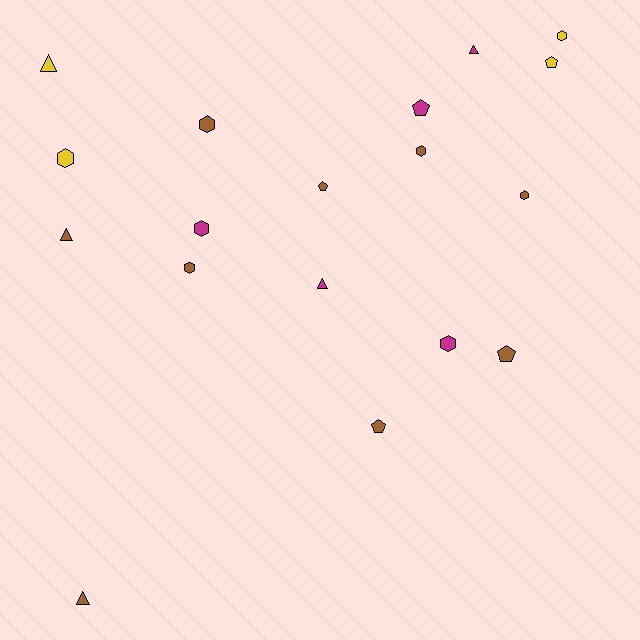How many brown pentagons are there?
There are 3 brown pentagons.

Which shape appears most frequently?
Hexagon, with 8 objects.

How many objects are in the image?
There are 18 objects.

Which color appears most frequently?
Brown, with 9 objects.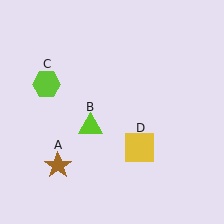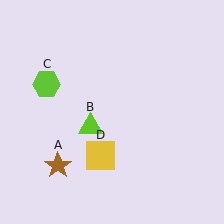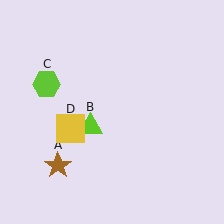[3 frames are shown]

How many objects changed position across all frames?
1 object changed position: yellow square (object D).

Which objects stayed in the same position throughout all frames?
Brown star (object A) and lime triangle (object B) and lime hexagon (object C) remained stationary.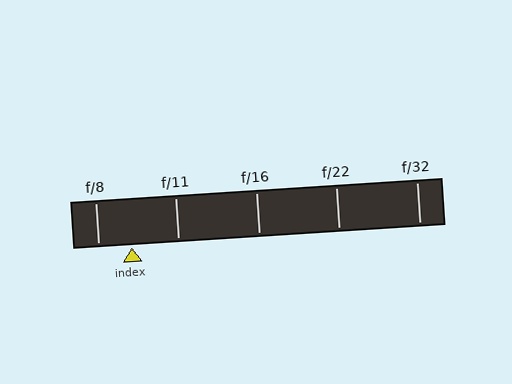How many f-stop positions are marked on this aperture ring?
There are 5 f-stop positions marked.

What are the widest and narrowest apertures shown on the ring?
The widest aperture shown is f/8 and the narrowest is f/32.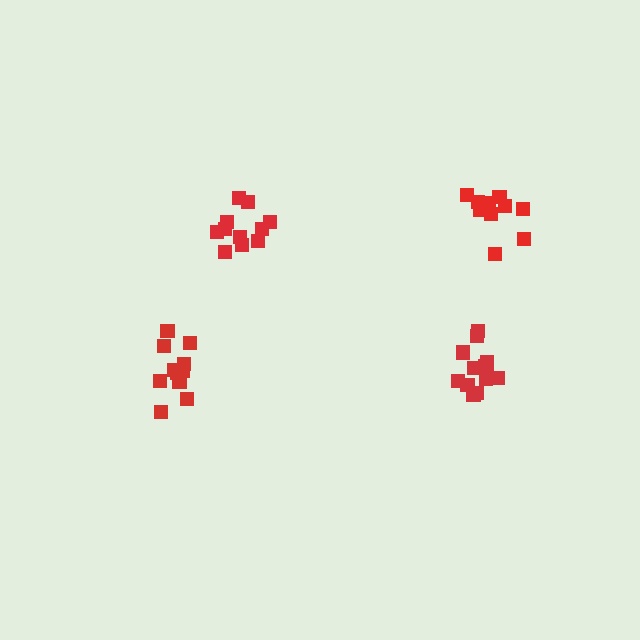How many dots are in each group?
Group 1: 11 dots, Group 2: 13 dots, Group 3: 10 dots, Group 4: 11 dots (45 total).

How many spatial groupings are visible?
There are 4 spatial groupings.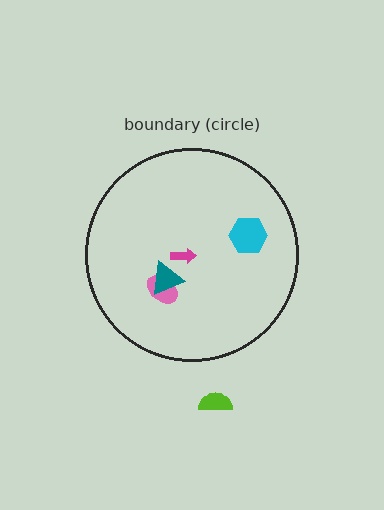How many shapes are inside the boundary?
4 inside, 1 outside.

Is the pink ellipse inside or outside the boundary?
Inside.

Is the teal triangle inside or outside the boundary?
Inside.